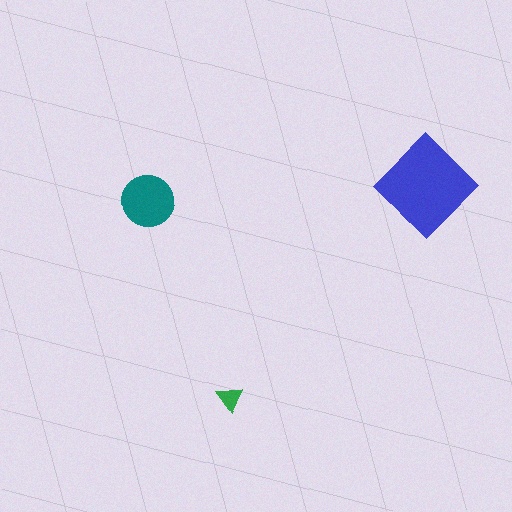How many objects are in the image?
There are 3 objects in the image.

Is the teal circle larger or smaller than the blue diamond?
Smaller.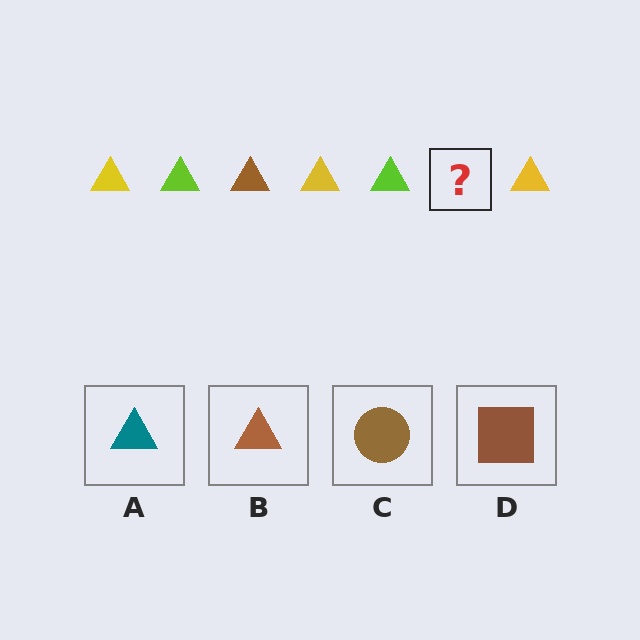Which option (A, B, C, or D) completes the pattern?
B.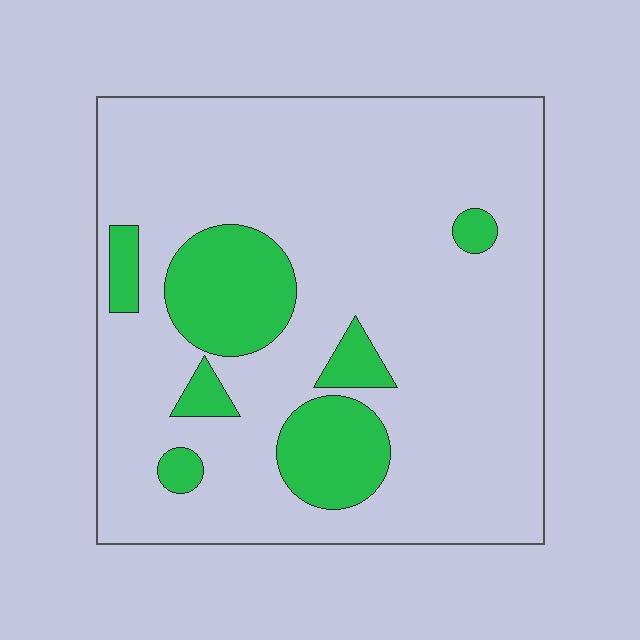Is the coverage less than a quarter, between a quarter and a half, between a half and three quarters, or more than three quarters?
Less than a quarter.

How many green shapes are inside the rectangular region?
7.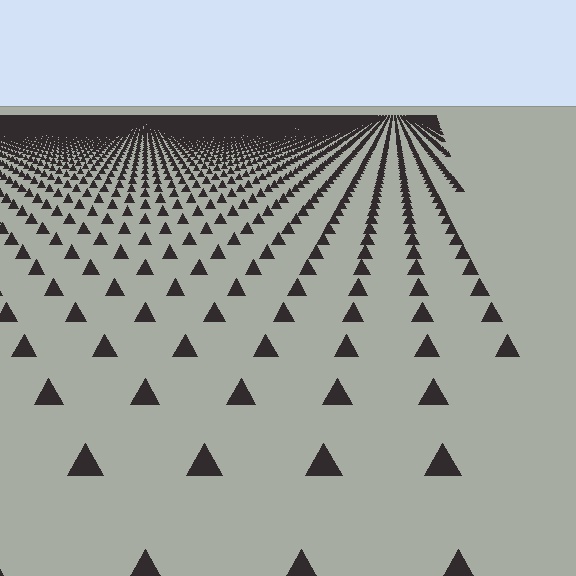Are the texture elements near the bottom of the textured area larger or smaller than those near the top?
Larger. Near the bottom, elements are closer to the viewer and appear at a bigger on-screen size.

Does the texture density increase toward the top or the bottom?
Density increases toward the top.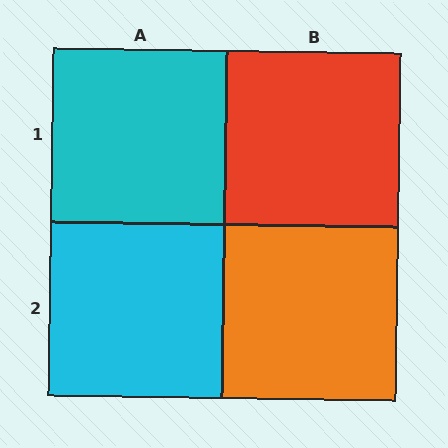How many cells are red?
1 cell is red.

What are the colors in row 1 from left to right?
Cyan, red.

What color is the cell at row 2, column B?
Orange.